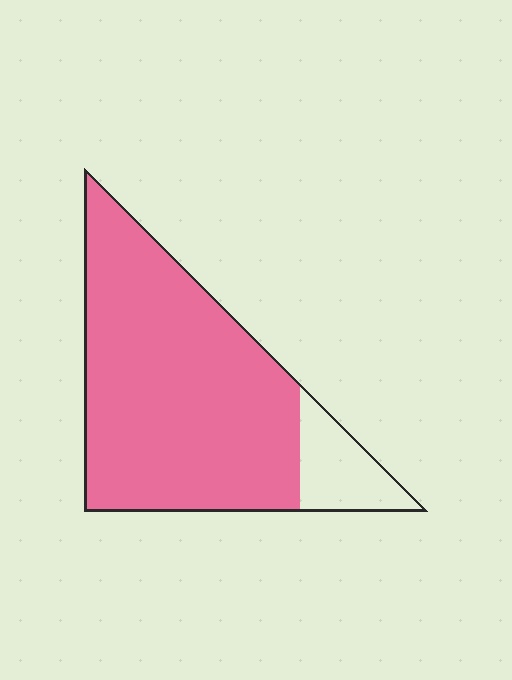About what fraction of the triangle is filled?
About seven eighths (7/8).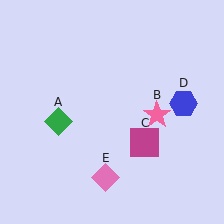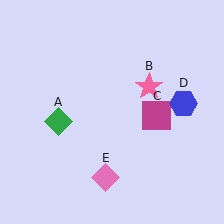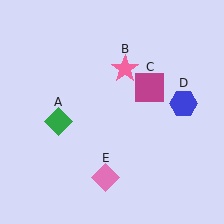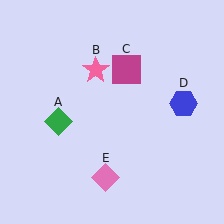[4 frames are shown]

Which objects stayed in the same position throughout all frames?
Green diamond (object A) and blue hexagon (object D) and pink diamond (object E) remained stationary.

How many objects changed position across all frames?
2 objects changed position: pink star (object B), magenta square (object C).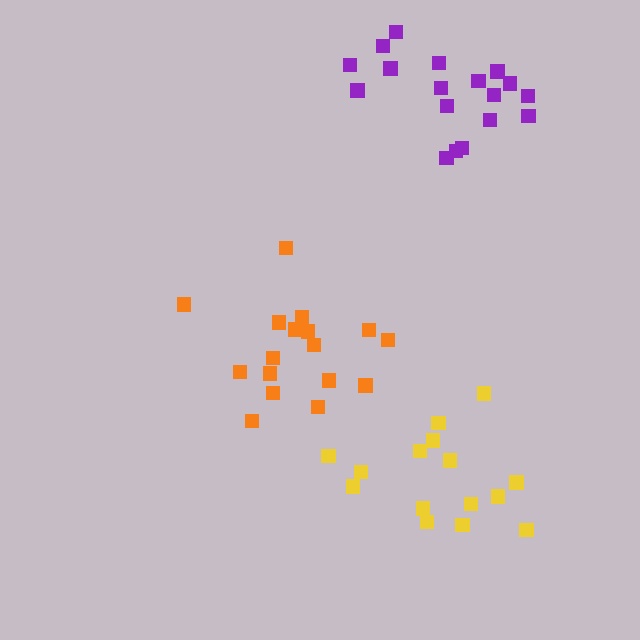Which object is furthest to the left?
The orange cluster is leftmost.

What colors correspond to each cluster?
The clusters are colored: orange, purple, yellow.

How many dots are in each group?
Group 1: 17 dots, Group 2: 18 dots, Group 3: 16 dots (51 total).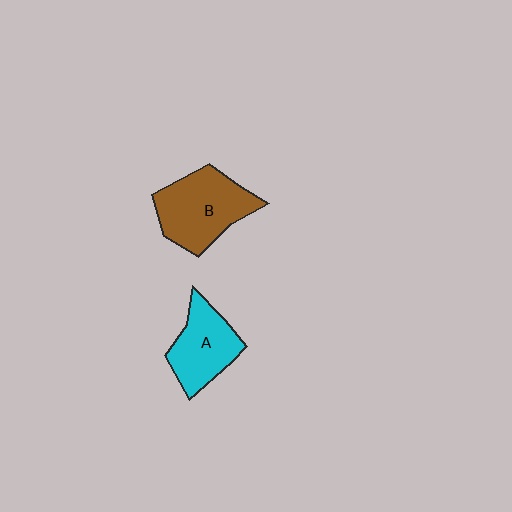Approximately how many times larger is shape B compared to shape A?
Approximately 1.3 times.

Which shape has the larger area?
Shape B (brown).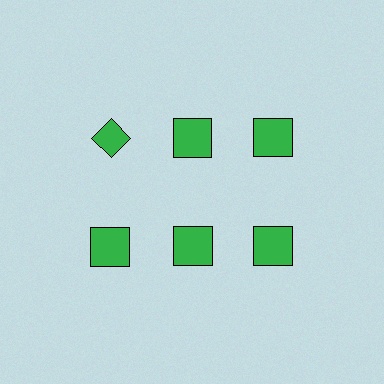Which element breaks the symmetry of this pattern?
The green diamond in the top row, leftmost column breaks the symmetry. All other shapes are green squares.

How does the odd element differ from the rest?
It has a different shape: diamond instead of square.